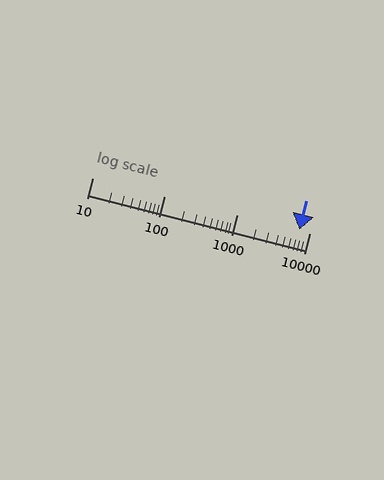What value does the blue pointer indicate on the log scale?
The pointer indicates approximately 7300.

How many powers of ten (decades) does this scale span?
The scale spans 3 decades, from 10 to 10000.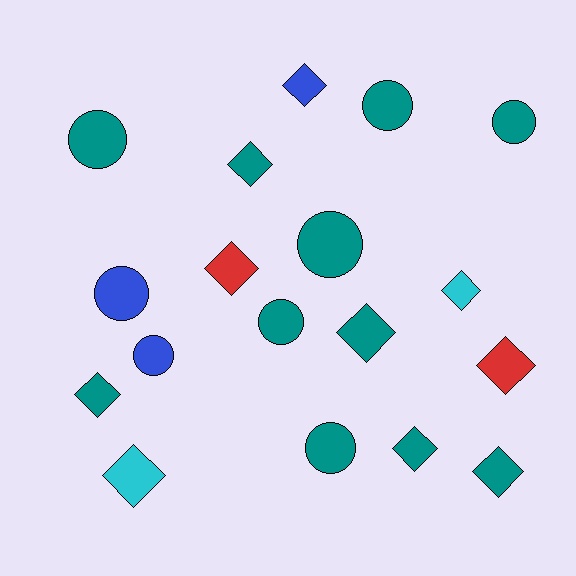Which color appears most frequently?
Teal, with 11 objects.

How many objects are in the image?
There are 18 objects.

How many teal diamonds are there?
There are 5 teal diamonds.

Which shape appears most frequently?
Diamond, with 10 objects.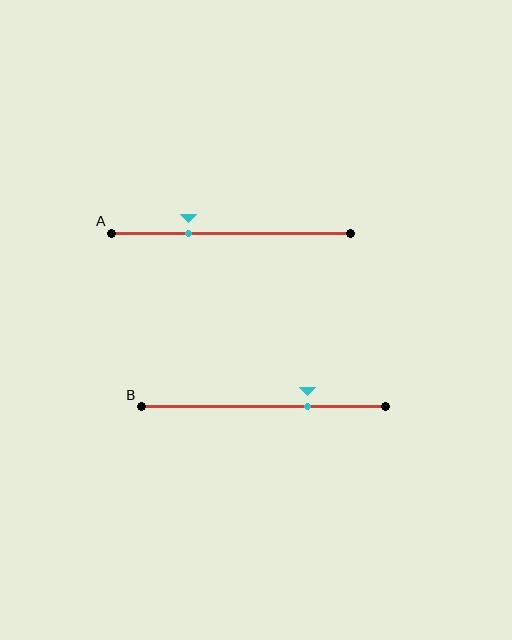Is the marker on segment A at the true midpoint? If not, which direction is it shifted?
No, the marker on segment A is shifted to the left by about 18% of the segment length.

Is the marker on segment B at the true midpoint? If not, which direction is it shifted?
No, the marker on segment B is shifted to the right by about 18% of the segment length.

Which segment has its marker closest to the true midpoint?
Segment A has its marker closest to the true midpoint.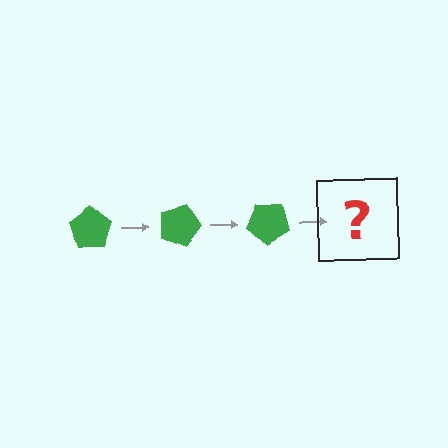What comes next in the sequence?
The next element should be a green pentagon rotated 60 degrees.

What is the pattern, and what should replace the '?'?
The pattern is that the pentagon rotates 20 degrees each step. The '?' should be a green pentagon rotated 60 degrees.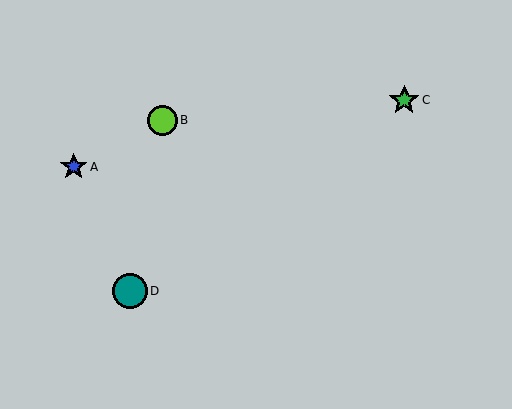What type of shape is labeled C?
Shape C is a green star.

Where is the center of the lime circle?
The center of the lime circle is at (163, 120).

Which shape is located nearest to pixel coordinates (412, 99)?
The green star (labeled C) at (404, 100) is nearest to that location.